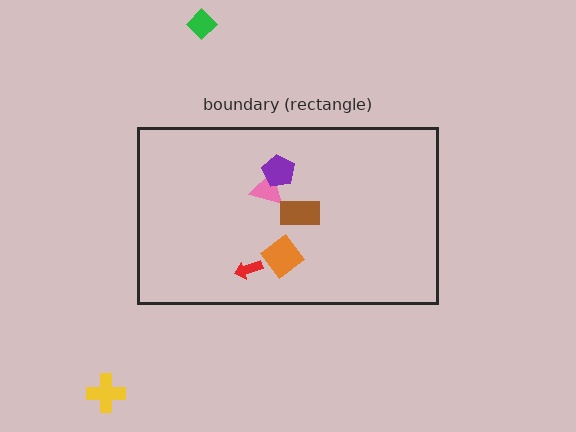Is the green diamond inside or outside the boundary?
Outside.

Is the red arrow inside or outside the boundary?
Inside.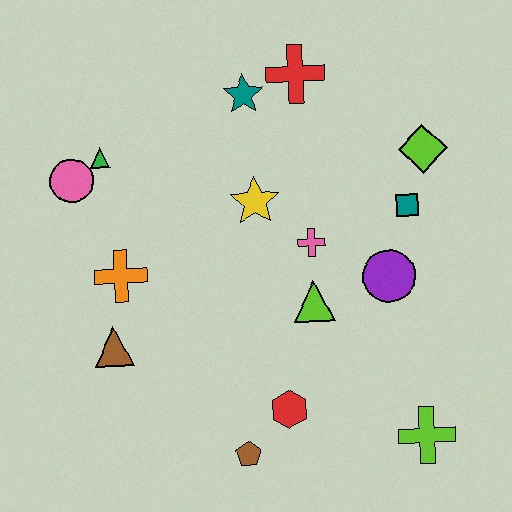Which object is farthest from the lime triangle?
The pink circle is farthest from the lime triangle.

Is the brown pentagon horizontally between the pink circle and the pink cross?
Yes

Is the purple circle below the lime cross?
No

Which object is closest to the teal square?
The lime diamond is closest to the teal square.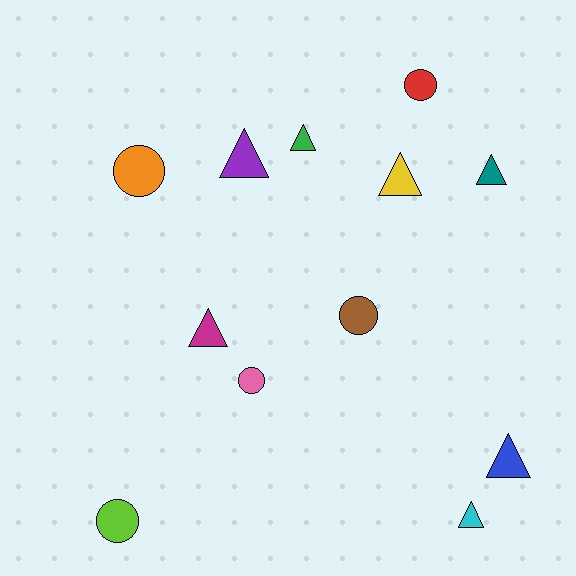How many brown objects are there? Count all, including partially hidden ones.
There is 1 brown object.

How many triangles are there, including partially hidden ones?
There are 7 triangles.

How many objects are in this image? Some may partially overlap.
There are 12 objects.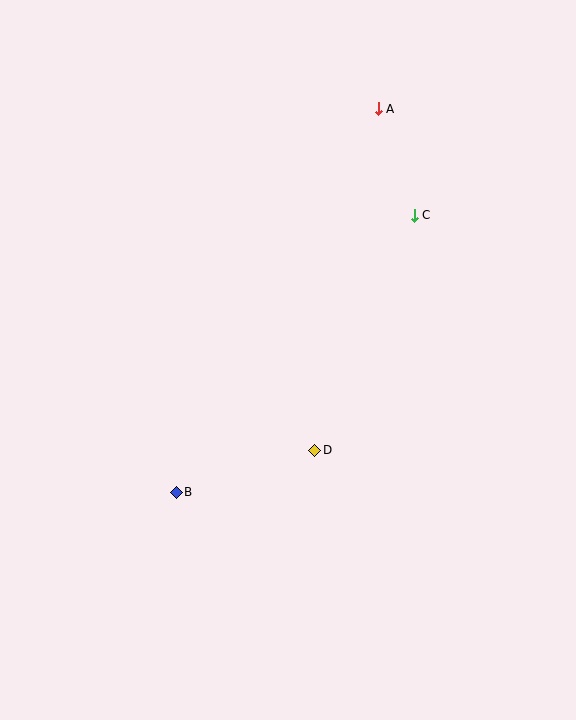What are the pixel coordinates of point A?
Point A is at (378, 109).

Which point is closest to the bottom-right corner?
Point D is closest to the bottom-right corner.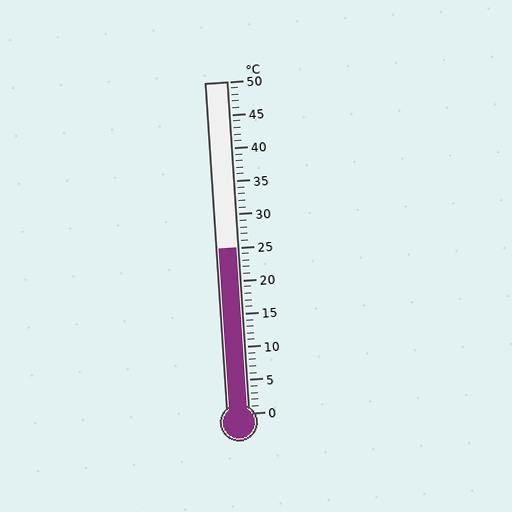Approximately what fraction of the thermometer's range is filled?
The thermometer is filled to approximately 50% of its range.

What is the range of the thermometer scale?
The thermometer scale ranges from 0°C to 50°C.